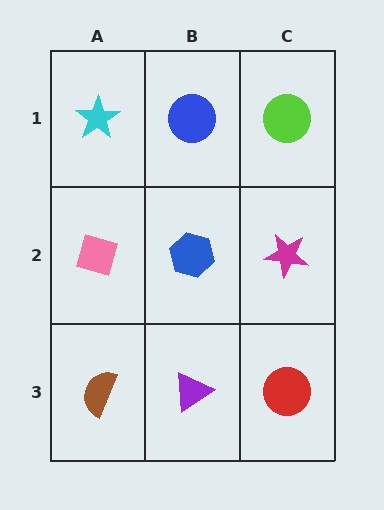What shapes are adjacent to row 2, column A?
A cyan star (row 1, column A), a brown semicircle (row 3, column A), a blue hexagon (row 2, column B).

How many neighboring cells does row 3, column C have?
2.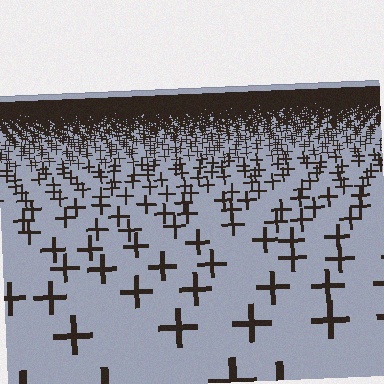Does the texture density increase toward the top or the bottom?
Density increases toward the top.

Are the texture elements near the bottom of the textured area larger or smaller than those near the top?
Larger. Near the bottom, elements are closer to the viewer and appear at a bigger on-screen size.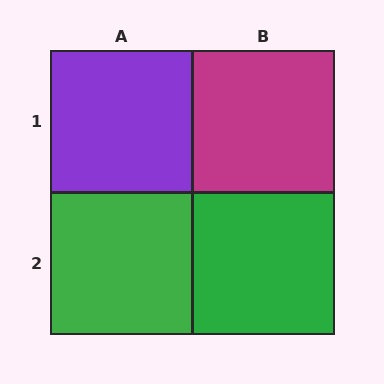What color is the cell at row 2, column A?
Green.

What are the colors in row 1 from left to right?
Purple, magenta.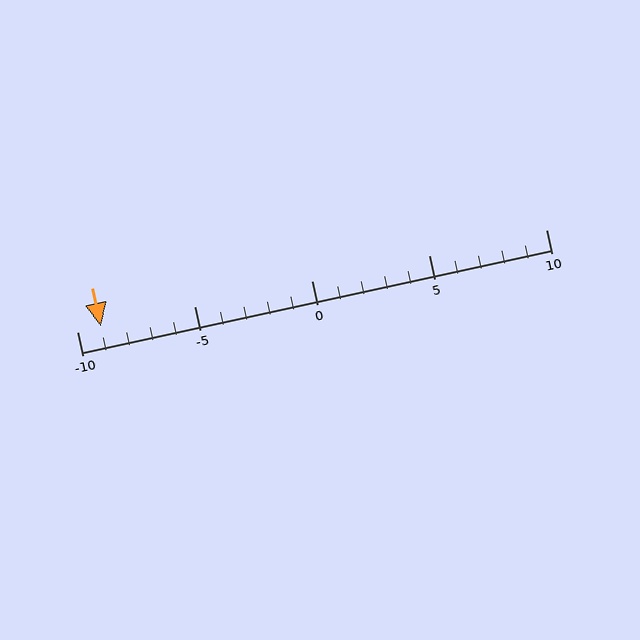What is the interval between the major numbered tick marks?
The major tick marks are spaced 5 units apart.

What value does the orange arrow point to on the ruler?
The orange arrow points to approximately -9.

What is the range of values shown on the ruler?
The ruler shows values from -10 to 10.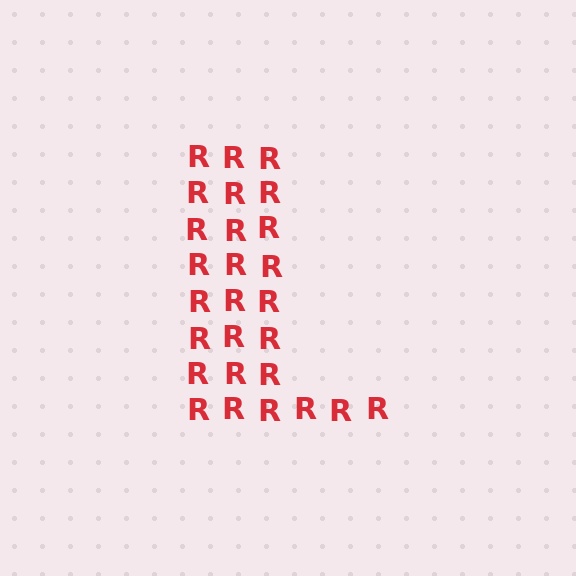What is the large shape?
The large shape is the letter L.